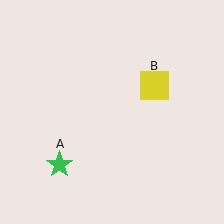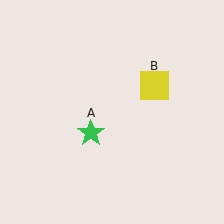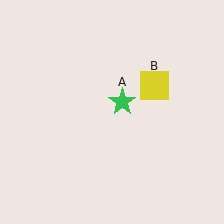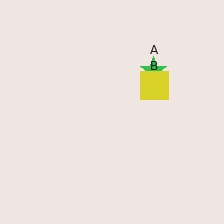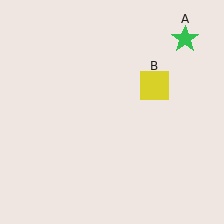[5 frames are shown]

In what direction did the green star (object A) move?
The green star (object A) moved up and to the right.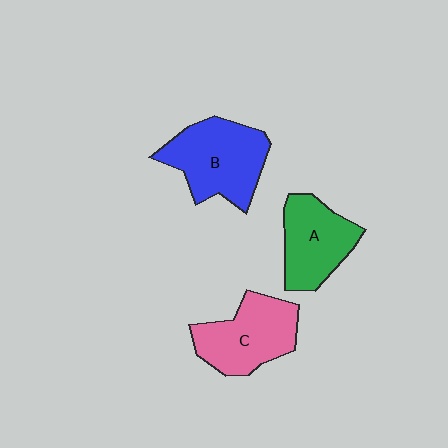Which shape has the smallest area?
Shape A (green).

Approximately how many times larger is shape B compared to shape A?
Approximately 1.3 times.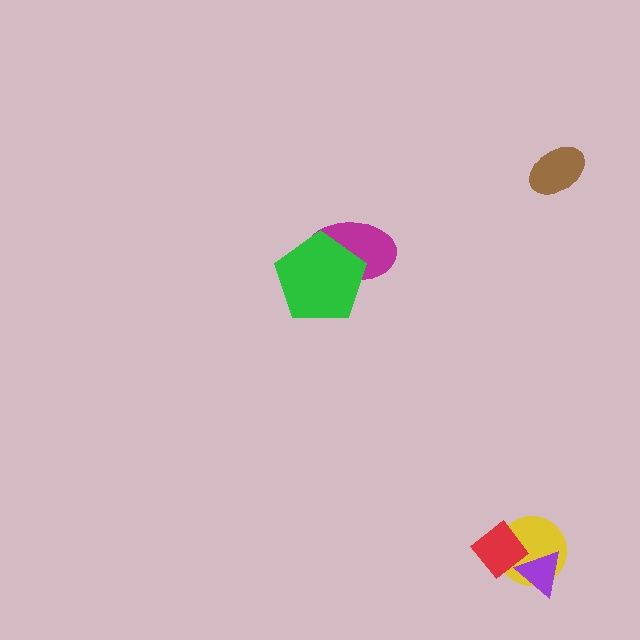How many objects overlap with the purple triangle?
2 objects overlap with the purple triangle.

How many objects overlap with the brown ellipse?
0 objects overlap with the brown ellipse.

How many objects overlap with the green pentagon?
1 object overlaps with the green pentagon.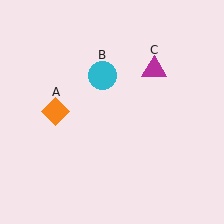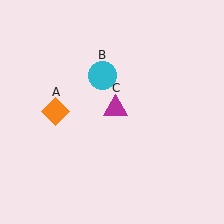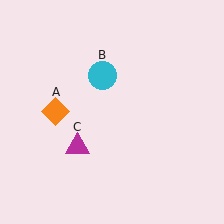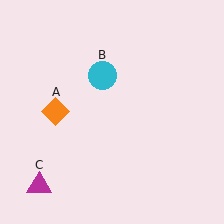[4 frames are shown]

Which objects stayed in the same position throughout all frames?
Orange diamond (object A) and cyan circle (object B) remained stationary.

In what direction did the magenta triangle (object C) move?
The magenta triangle (object C) moved down and to the left.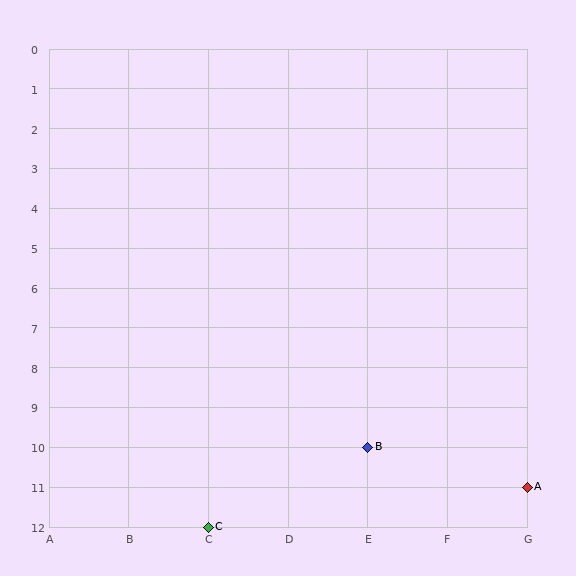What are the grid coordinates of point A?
Point A is at grid coordinates (G, 11).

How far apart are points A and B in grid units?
Points A and B are 2 columns and 1 row apart (about 2.2 grid units diagonally).